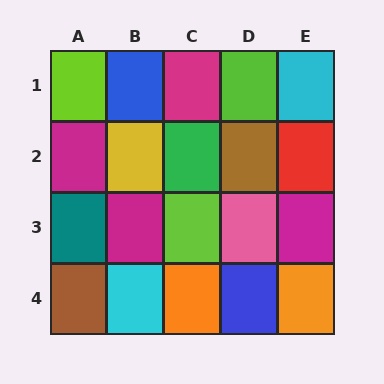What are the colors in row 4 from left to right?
Brown, cyan, orange, blue, orange.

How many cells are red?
1 cell is red.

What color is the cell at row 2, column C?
Green.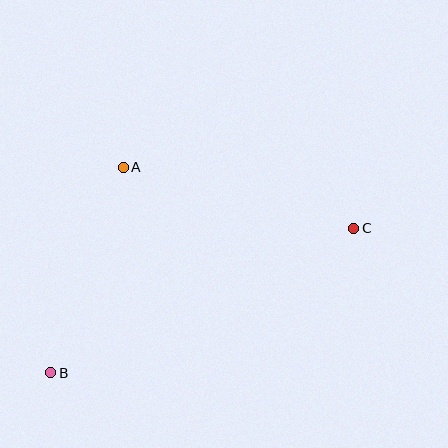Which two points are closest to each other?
Points A and B are closest to each other.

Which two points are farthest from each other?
Points B and C are farthest from each other.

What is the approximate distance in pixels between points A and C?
The distance between A and C is approximately 238 pixels.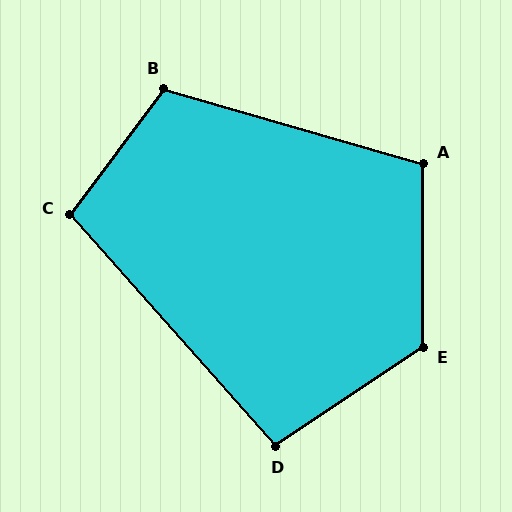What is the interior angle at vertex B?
Approximately 111 degrees (obtuse).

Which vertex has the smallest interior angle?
D, at approximately 98 degrees.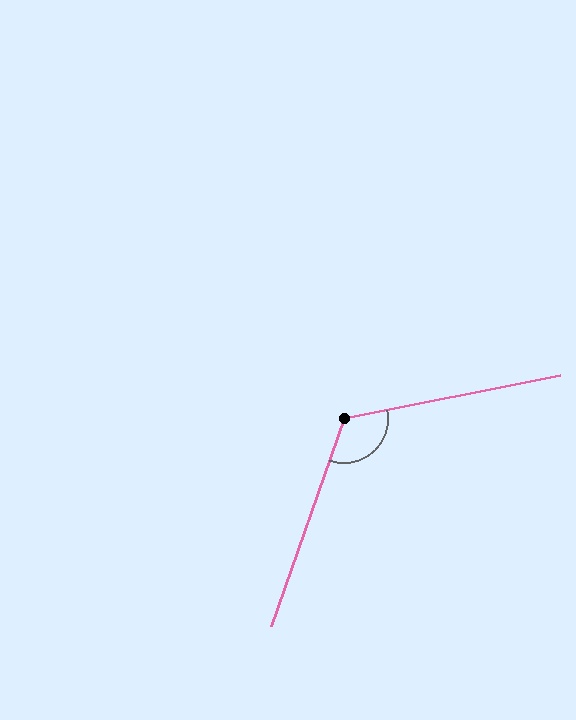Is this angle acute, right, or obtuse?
It is obtuse.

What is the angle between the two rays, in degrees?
Approximately 121 degrees.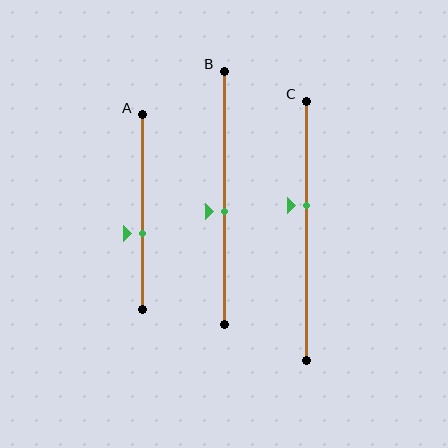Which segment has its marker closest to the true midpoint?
Segment B has its marker closest to the true midpoint.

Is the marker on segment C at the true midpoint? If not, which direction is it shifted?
No, the marker on segment C is shifted upward by about 10% of the segment length.